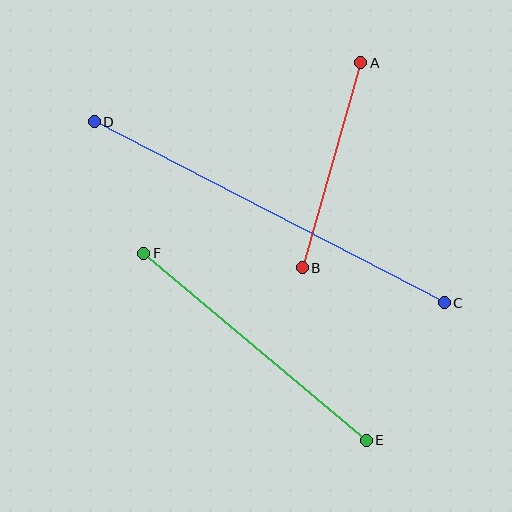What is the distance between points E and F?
The distance is approximately 291 pixels.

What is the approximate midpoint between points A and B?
The midpoint is at approximately (331, 165) pixels.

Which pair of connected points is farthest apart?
Points C and D are farthest apart.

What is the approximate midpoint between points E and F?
The midpoint is at approximately (255, 347) pixels.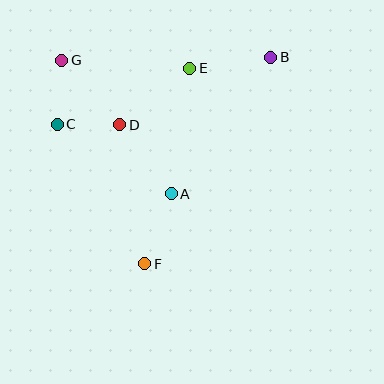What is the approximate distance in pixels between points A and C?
The distance between A and C is approximately 133 pixels.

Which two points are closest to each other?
Points C and D are closest to each other.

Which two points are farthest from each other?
Points B and F are farthest from each other.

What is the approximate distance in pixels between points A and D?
The distance between A and D is approximately 86 pixels.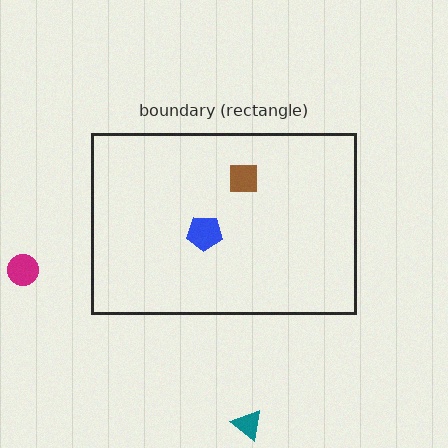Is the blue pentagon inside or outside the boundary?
Inside.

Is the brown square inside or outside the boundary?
Inside.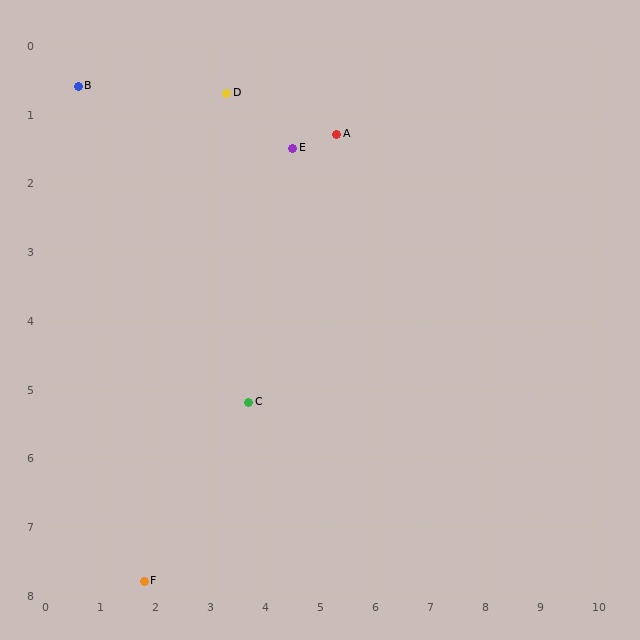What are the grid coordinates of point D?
Point D is at approximately (3.3, 0.7).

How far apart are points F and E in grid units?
Points F and E are about 6.9 grid units apart.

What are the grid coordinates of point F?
Point F is at approximately (1.8, 7.8).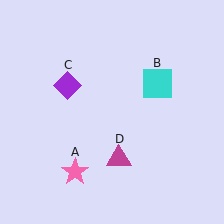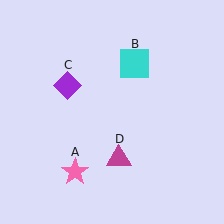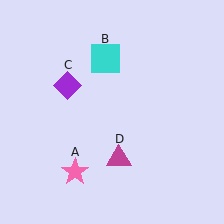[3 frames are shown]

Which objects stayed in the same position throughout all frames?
Pink star (object A) and purple diamond (object C) and magenta triangle (object D) remained stationary.